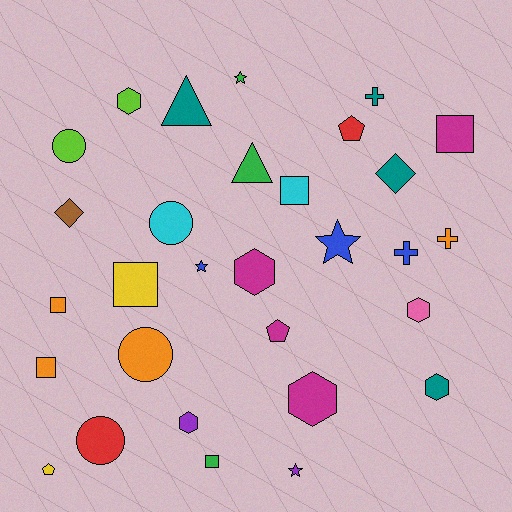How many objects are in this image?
There are 30 objects.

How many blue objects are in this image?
There are 3 blue objects.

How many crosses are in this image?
There are 3 crosses.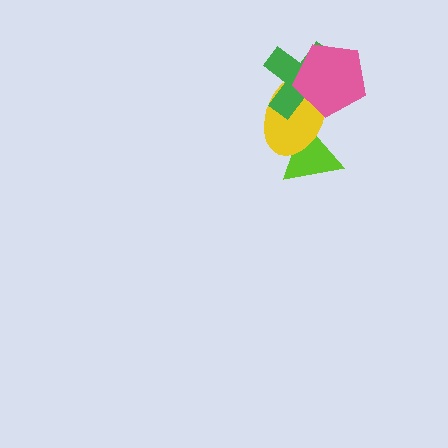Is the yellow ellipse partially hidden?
Yes, it is partially covered by another shape.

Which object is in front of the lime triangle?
The yellow ellipse is in front of the lime triangle.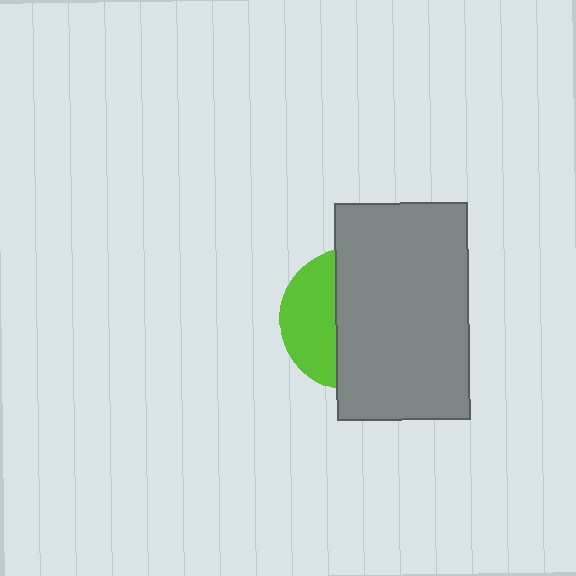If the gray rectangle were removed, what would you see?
You would see the complete lime circle.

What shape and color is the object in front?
The object in front is a gray rectangle.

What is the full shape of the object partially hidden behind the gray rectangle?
The partially hidden object is a lime circle.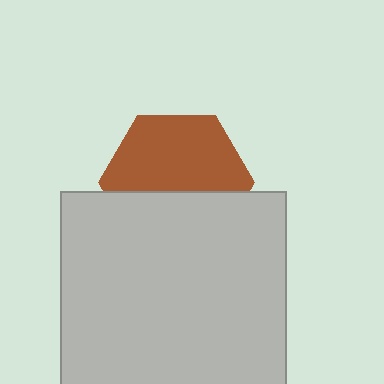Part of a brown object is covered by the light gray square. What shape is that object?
It is a hexagon.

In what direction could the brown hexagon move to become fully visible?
The brown hexagon could move up. That would shift it out from behind the light gray square entirely.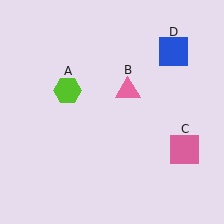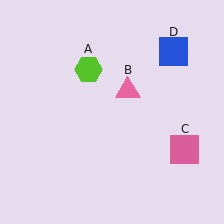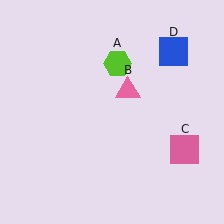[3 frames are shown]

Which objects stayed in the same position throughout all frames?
Pink triangle (object B) and pink square (object C) and blue square (object D) remained stationary.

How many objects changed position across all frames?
1 object changed position: lime hexagon (object A).